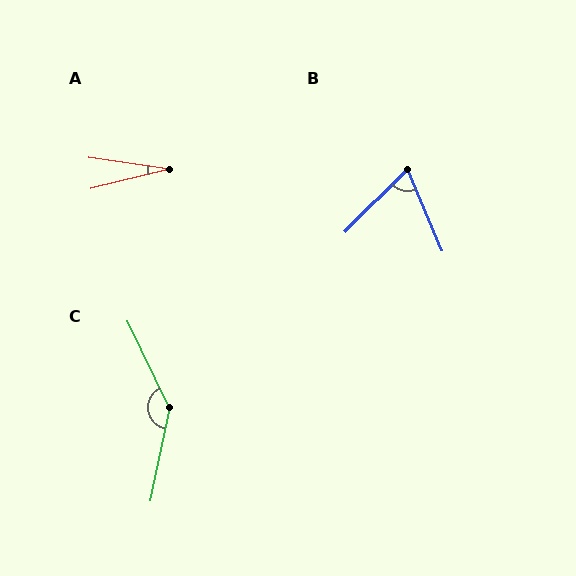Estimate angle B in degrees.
Approximately 68 degrees.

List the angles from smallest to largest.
A (22°), B (68°), C (142°).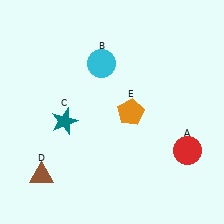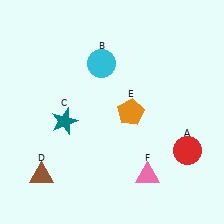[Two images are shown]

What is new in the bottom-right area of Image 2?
A pink triangle (F) was added in the bottom-right area of Image 2.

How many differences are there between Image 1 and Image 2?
There is 1 difference between the two images.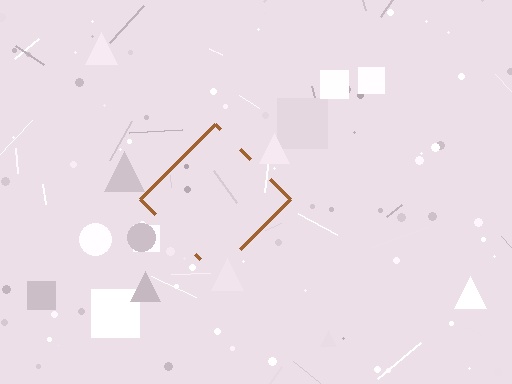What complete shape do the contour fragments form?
The contour fragments form a diamond.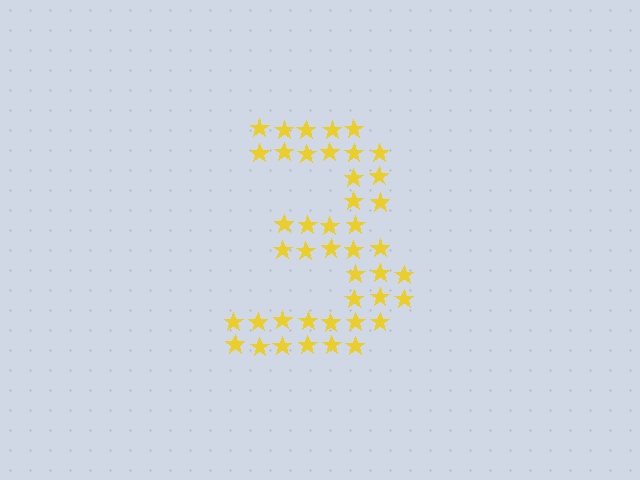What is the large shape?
The large shape is the digit 3.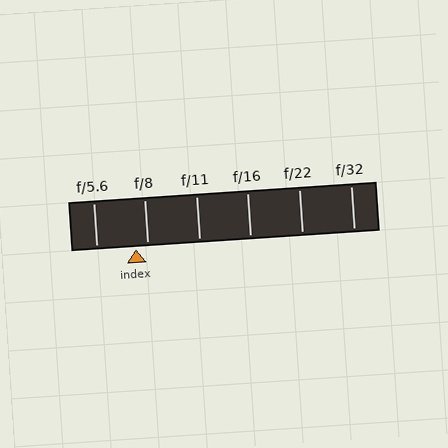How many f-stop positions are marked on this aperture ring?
There are 6 f-stop positions marked.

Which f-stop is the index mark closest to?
The index mark is closest to f/8.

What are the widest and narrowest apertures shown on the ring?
The widest aperture shown is f/5.6 and the narrowest is f/32.